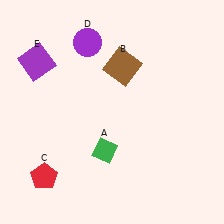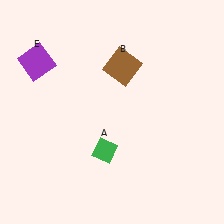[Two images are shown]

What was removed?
The purple circle (D), the red pentagon (C) were removed in Image 2.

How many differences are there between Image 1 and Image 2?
There are 2 differences between the two images.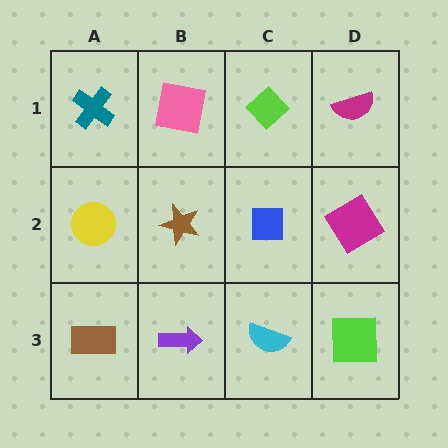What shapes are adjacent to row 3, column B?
A brown star (row 2, column B), a brown rectangle (row 3, column A), a cyan semicircle (row 3, column C).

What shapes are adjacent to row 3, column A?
A yellow circle (row 2, column A), a purple arrow (row 3, column B).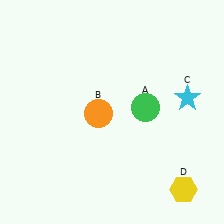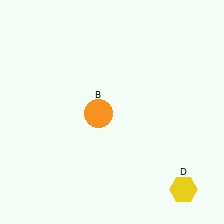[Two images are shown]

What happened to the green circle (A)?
The green circle (A) was removed in Image 2. It was in the top-right area of Image 1.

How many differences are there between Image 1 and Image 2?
There are 2 differences between the two images.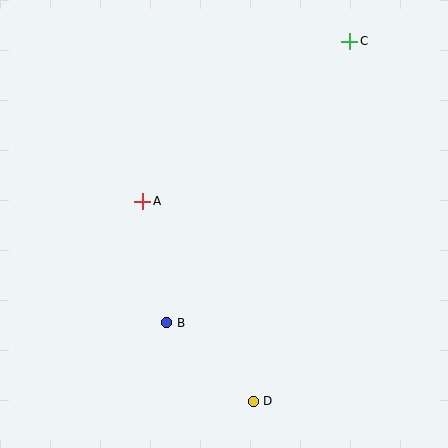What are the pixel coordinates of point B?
Point B is at (167, 323).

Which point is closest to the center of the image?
Point A at (143, 201) is closest to the center.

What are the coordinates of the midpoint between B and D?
The midpoint between B and D is at (210, 362).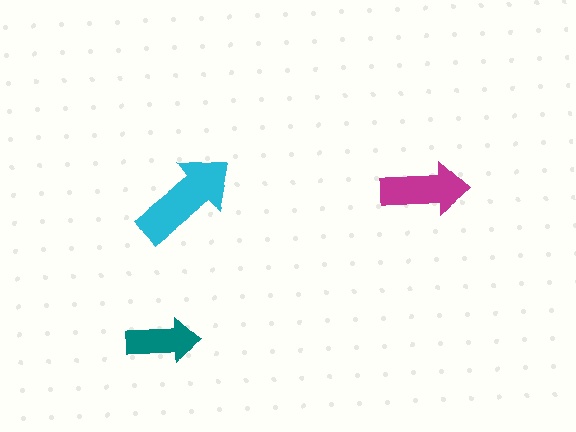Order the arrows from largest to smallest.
the cyan one, the magenta one, the teal one.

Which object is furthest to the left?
The teal arrow is leftmost.